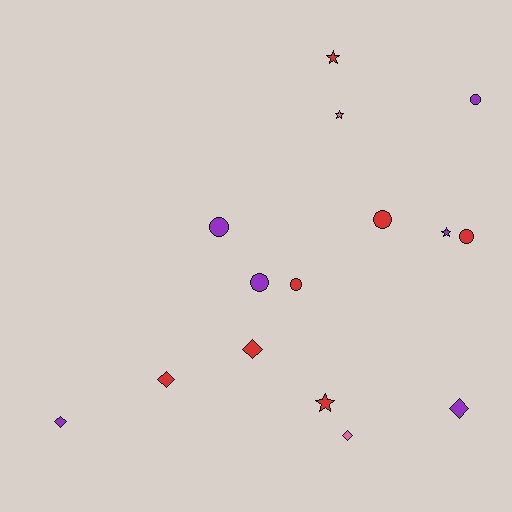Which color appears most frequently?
Red, with 7 objects.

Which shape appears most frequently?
Circle, with 6 objects.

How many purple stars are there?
There is 1 purple star.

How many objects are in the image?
There are 15 objects.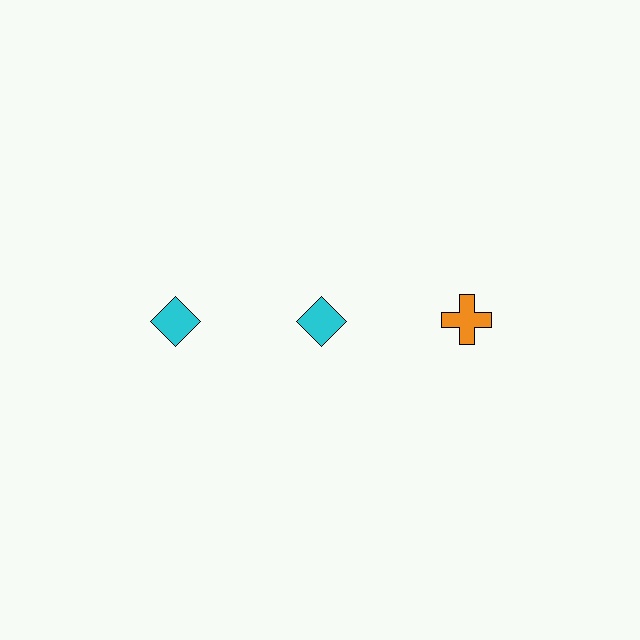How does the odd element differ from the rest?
It differs in both color (orange instead of cyan) and shape (cross instead of diamond).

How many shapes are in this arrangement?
There are 3 shapes arranged in a grid pattern.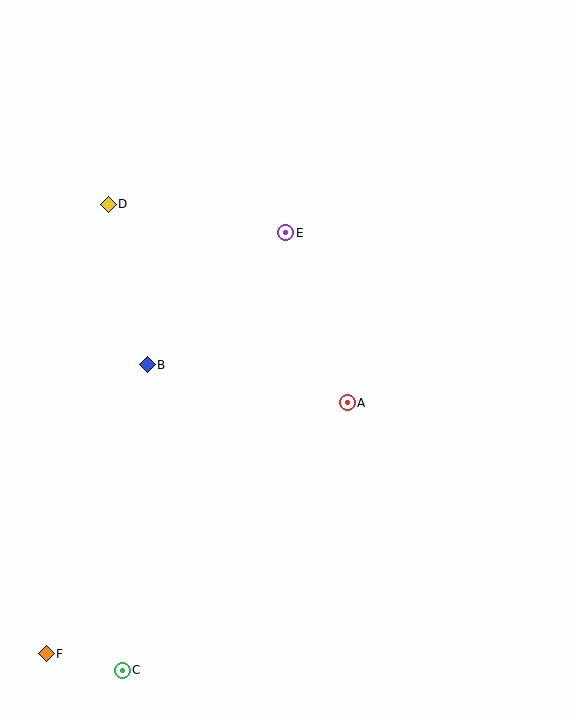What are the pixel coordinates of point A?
Point A is at (347, 403).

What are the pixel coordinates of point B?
Point B is at (147, 365).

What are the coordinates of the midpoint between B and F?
The midpoint between B and F is at (97, 509).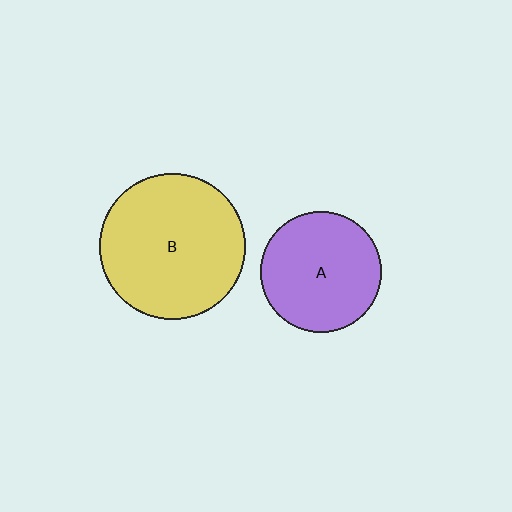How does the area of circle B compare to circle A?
Approximately 1.5 times.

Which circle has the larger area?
Circle B (yellow).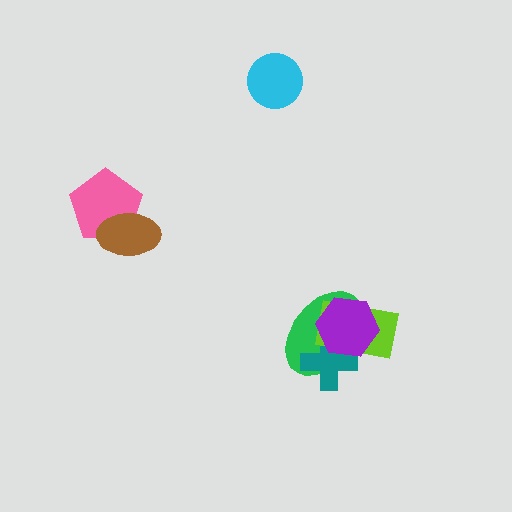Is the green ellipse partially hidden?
Yes, it is partially covered by another shape.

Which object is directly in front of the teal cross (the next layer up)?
The lime rectangle is directly in front of the teal cross.